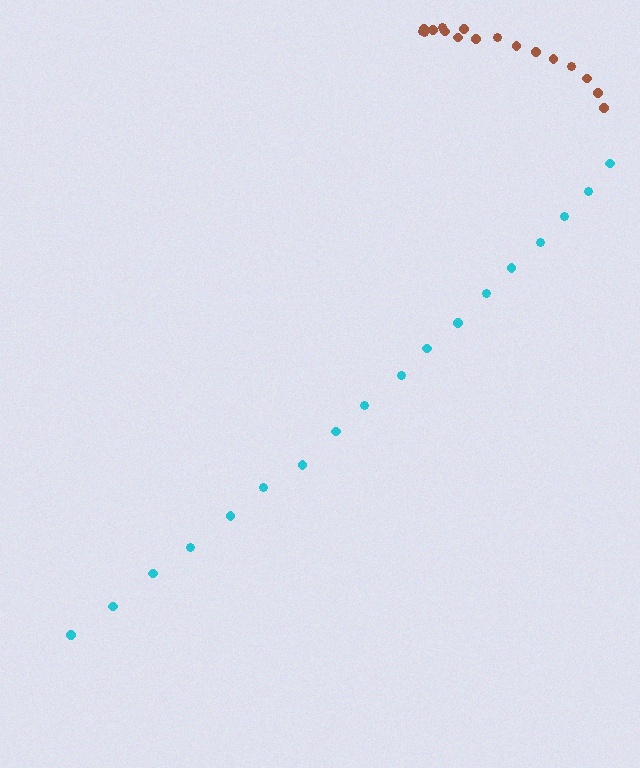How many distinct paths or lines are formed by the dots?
There are 2 distinct paths.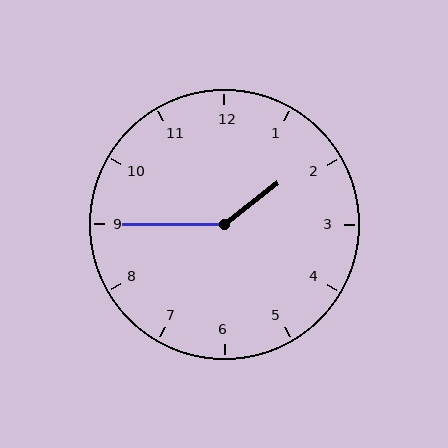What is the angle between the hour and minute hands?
Approximately 142 degrees.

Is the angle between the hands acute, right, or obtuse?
It is obtuse.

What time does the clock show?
1:45.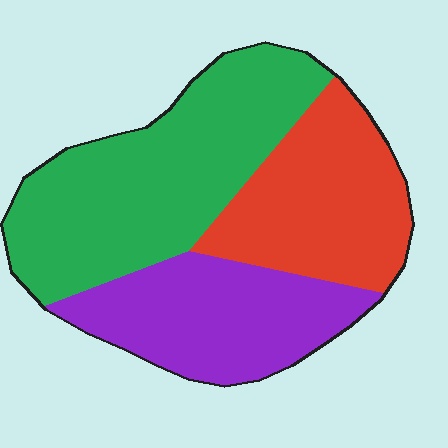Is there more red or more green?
Green.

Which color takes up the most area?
Green, at roughly 45%.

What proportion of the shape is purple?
Purple takes up between a quarter and a half of the shape.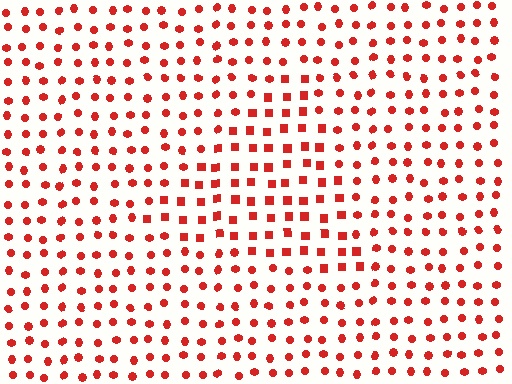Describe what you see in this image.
The image is filled with small red elements arranged in a uniform grid. A triangle-shaped region contains squares, while the surrounding area contains circles. The boundary is defined purely by the change in element shape.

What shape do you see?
I see a triangle.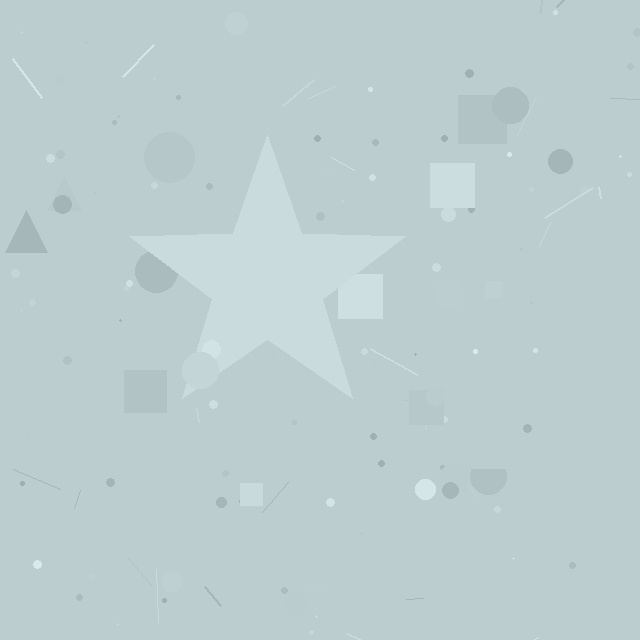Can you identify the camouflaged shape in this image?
The camouflaged shape is a star.